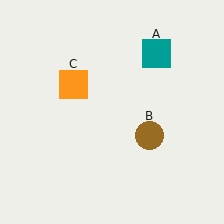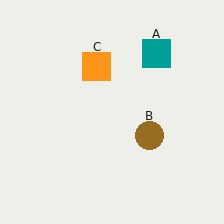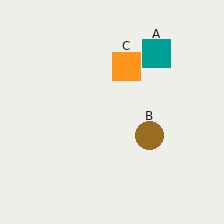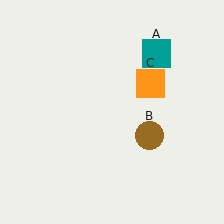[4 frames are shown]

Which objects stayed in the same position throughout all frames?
Teal square (object A) and brown circle (object B) remained stationary.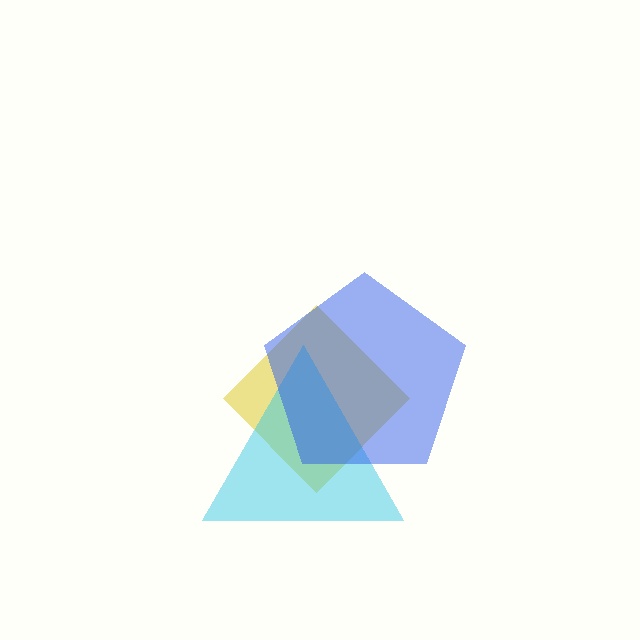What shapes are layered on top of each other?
The layered shapes are: a yellow diamond, a cyan triangle, a blue pentagon.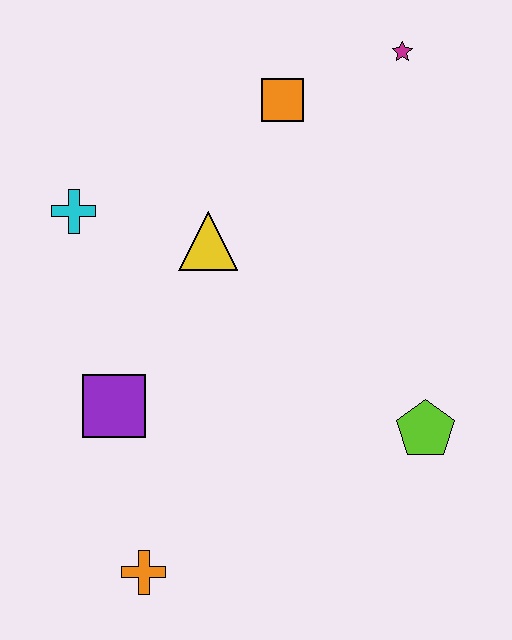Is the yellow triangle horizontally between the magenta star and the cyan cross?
Yes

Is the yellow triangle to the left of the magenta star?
Yes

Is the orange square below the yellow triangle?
No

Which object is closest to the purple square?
The orange cross is closest to the purple square.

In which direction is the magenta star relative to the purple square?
The magenta star is above the purple square.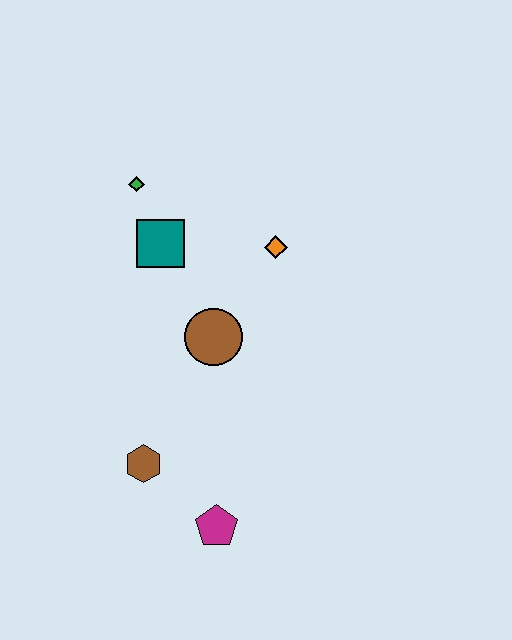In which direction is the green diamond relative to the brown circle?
The green diamond is above the brown circle.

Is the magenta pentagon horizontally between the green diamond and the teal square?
No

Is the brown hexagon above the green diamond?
No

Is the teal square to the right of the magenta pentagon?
No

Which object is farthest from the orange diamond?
The magenta pentagon is farthest from the orange diamond.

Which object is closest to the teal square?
The green diamond is closest to the teal square.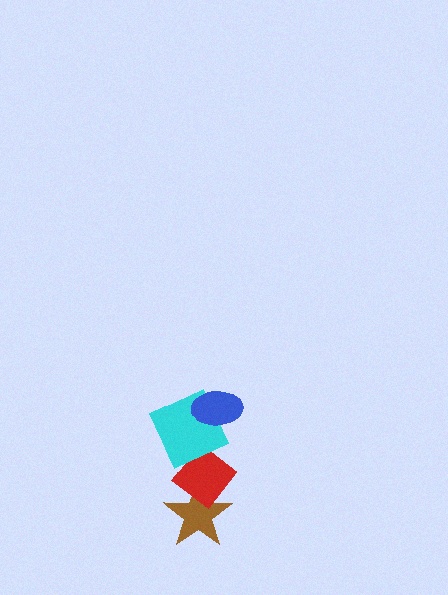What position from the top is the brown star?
The brown star is 4th from the top.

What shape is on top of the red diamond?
The cyan square is on top of the red diamond.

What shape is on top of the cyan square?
The blue ellipse is on top of the cyan square.